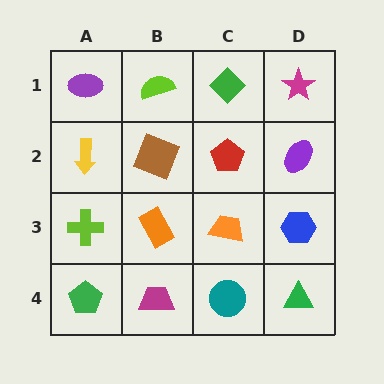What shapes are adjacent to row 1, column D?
A purple ellipse (row 2, column D), a green diamond (row 1, column C).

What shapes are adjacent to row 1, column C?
A red pentagon (row 2, column C), a lime semicircle (row 1, column B), a magenta star (row 1, column D).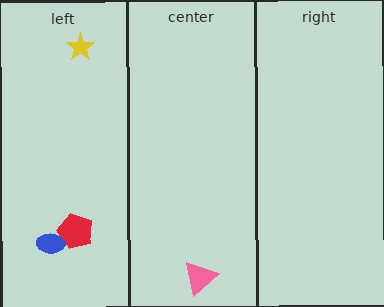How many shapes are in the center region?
1.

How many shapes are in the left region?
3.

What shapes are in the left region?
The red pentagon, the blue ellipse, the yellow star.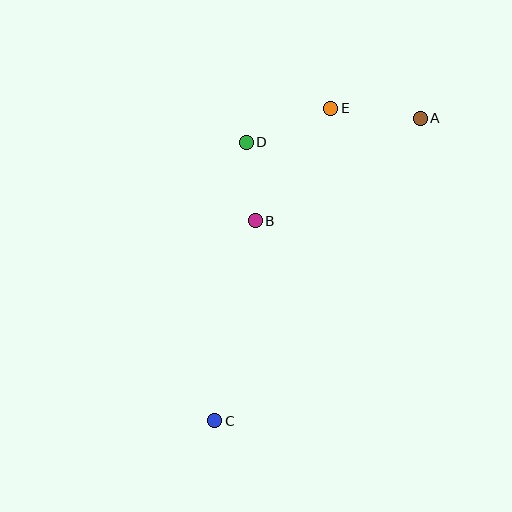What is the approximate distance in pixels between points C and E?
The distance between C and E is approximately 334 pixels.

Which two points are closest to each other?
Points B and D are closest to each other.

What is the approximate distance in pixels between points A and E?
The distance between A and E is approximately 90 pixels.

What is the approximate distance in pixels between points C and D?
The distance between C and D is approximately 281 pixels.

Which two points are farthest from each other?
Points A and C are farthest from each other.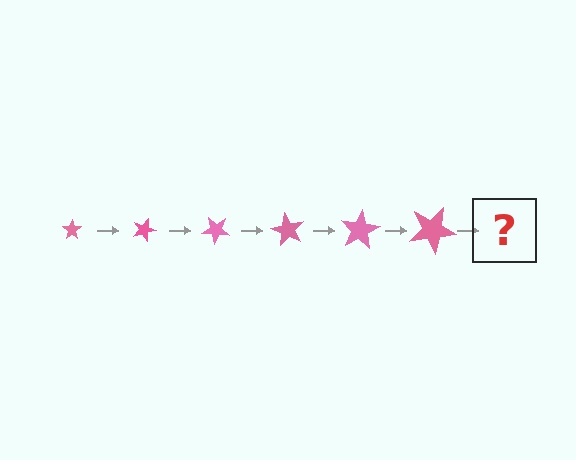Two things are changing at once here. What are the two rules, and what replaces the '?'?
The two rules are that the star grows larger each step and it rotates 20 degrees each step. The '?' should be a star, larger than the previous one and rotated 120 degrees from the start.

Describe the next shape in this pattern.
It should be a star, larger than the previous one and rotated 120 degrees from the start.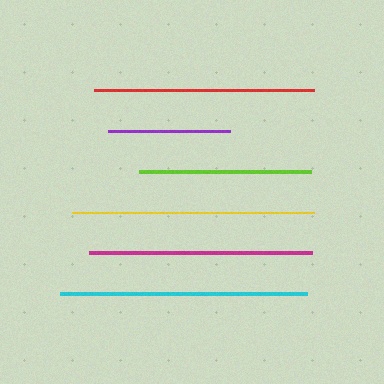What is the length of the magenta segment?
The magenta segment is approximately 223 pixels long.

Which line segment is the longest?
The cyan line is the longest at approximately 247 pixels.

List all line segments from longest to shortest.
From longest to shortest: cyan, yellow, magenta, red, lime, purple.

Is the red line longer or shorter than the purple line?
The red line is longer than the purple line.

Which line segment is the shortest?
The purple line is the shortest at approximately 122 pixels.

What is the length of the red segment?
The red segment is approximately 219 pixels long.